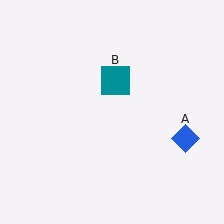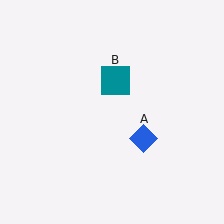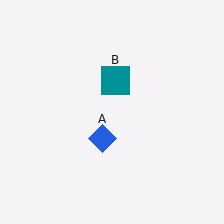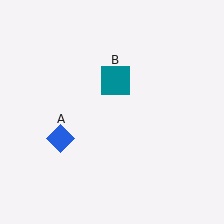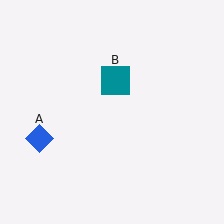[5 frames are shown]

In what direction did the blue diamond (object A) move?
The blue diamond (object A) moved left.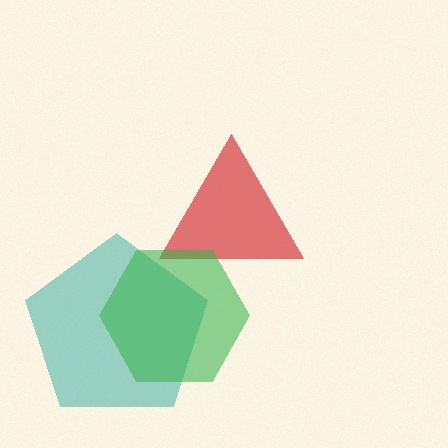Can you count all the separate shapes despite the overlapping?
Yes, there are 3 separate shapes.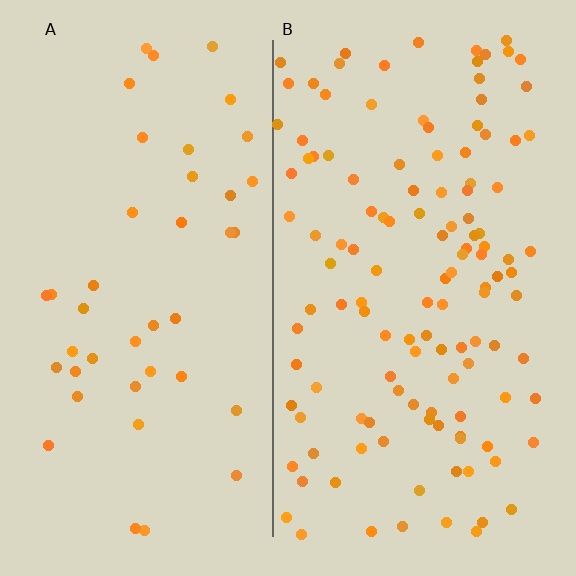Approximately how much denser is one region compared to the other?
Approximately 3.0× — region B over region A.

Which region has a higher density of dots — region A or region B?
B (the right).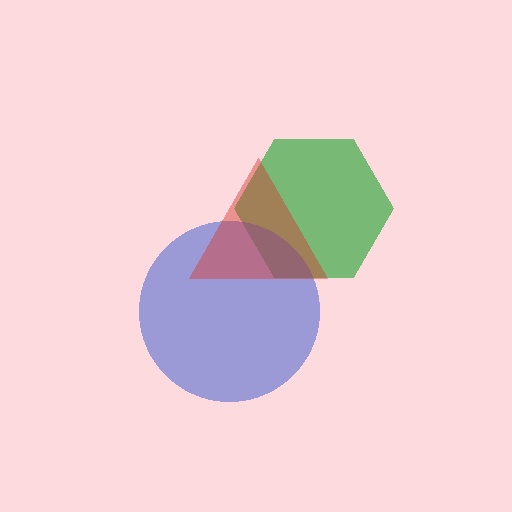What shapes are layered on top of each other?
The layered shapes are: a green hexagon, a blue circle, a red triangle.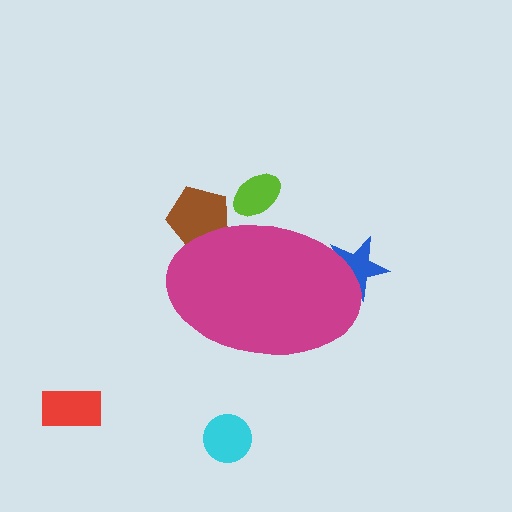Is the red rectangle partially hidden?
No, the red rectangle is fully visible.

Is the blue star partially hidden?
Yes, the blue star is partially hidden behind the magenta ellipse.